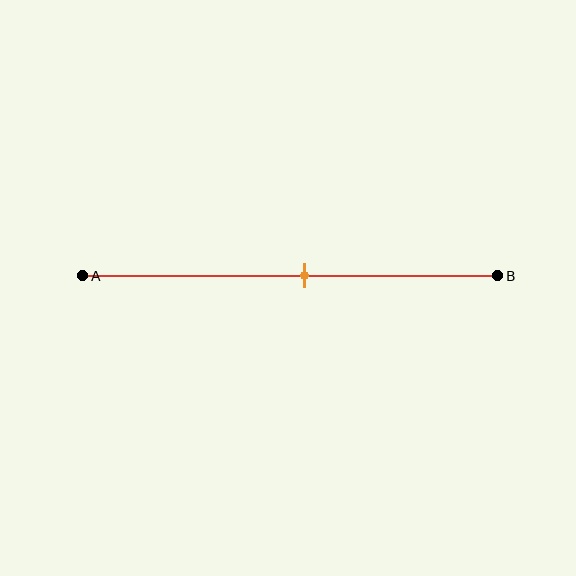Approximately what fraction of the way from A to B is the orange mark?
The orange mark is approximately 55% of the way from A to B.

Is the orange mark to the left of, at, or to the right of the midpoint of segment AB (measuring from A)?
The orange mark is to the right of the midpoint of segment AB.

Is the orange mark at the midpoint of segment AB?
No, the mark is at about 55% from A, not at the 50% midpoint.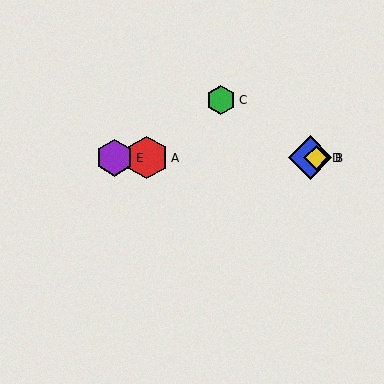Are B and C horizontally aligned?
No, B is at y≈158 and C is at y≈100.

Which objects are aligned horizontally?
Objects A, B, D, E are aligned horizontally.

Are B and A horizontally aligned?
Yes, both are at y≈158.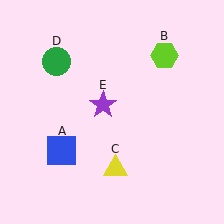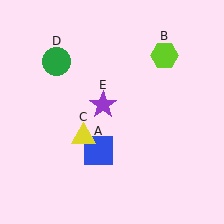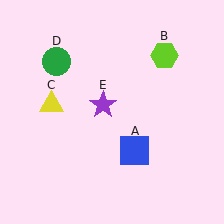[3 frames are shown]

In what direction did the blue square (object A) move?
The blue square (object A) moved right.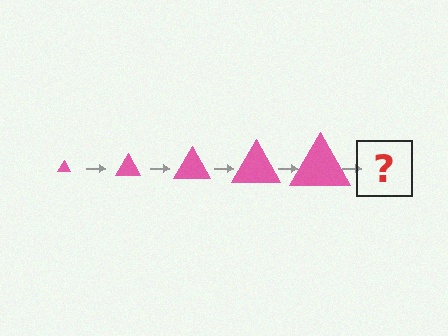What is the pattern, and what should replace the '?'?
The pattern is that the triangle gets progressively larger each step. The '?' should be a pink triangle, larger than the previous one.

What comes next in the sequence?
The next element should be a pink triangle, larger than the previous one.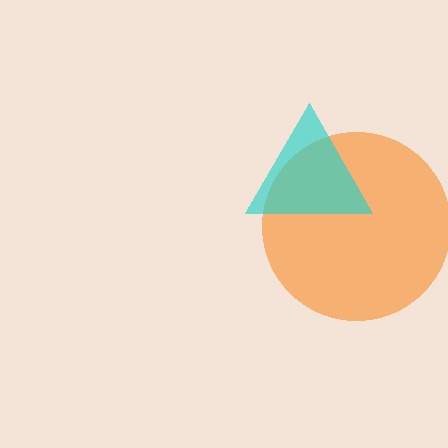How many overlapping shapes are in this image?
There are 2 overlapping shapes in the image.